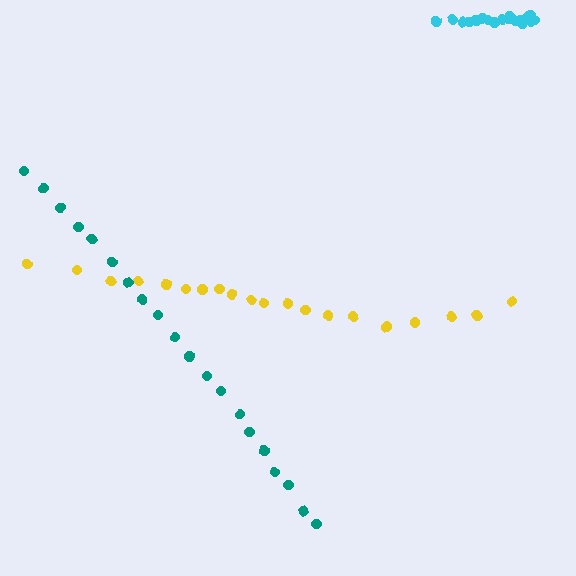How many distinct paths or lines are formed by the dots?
There are 3 distinct paths.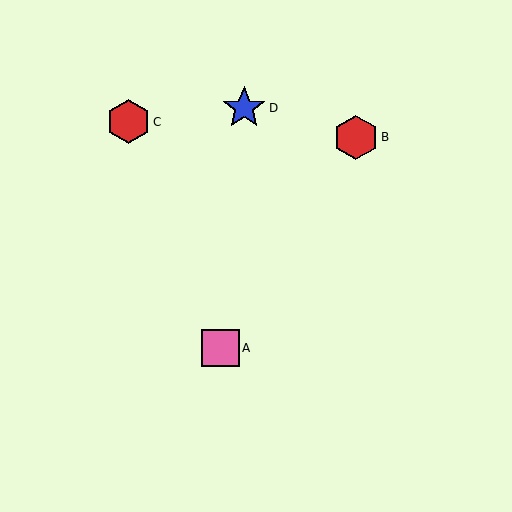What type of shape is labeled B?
Shape B is a red hexagon.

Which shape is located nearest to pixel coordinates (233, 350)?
The pink square (labeled A) at (221, 348) is nearest to that location.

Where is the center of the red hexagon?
The center of the red hexagon is at (356, 137).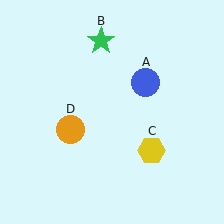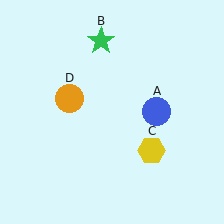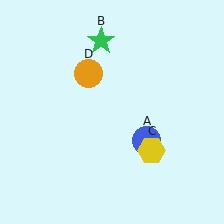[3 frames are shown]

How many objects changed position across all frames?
2 objects changed position: blue circle (object A), orange circle (object D).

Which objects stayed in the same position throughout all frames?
Green star (object B) and yellow hexagon (object C) remained stationary.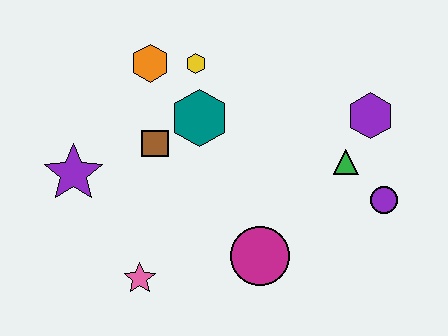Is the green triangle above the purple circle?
Yes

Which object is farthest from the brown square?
The purple circle is farthest from the brown square.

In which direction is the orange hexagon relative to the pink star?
The orange hexagon is above the pink star.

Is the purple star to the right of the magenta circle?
No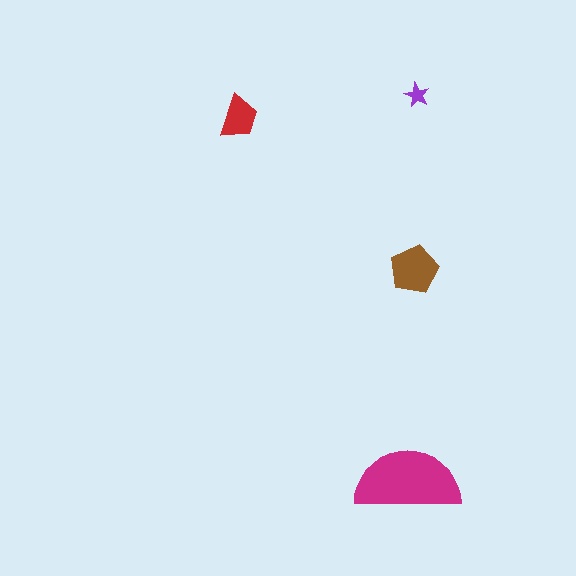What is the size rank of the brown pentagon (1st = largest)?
2nd.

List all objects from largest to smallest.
The magenta semicircle, the brown pentagon, the red trapezoid, the purple star.